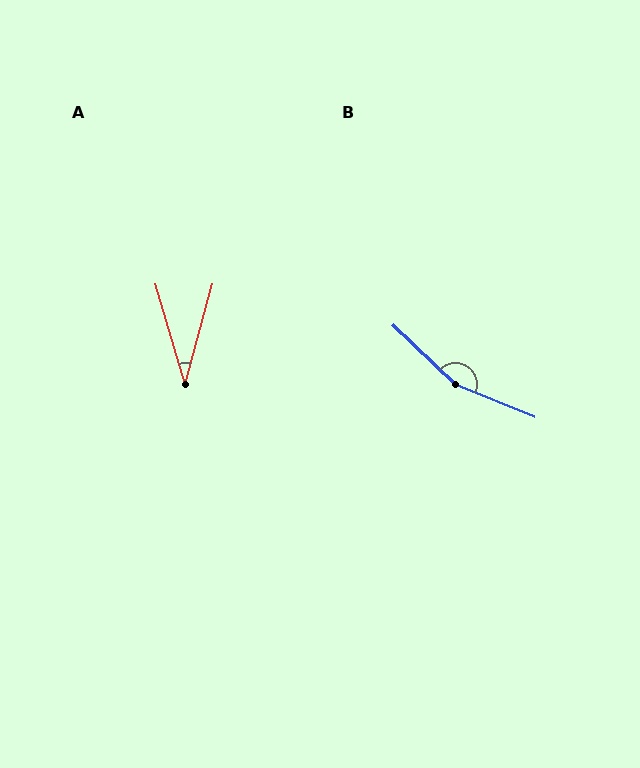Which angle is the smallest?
A, at approximately 32 degrees.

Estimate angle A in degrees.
Approximately 32 degrees.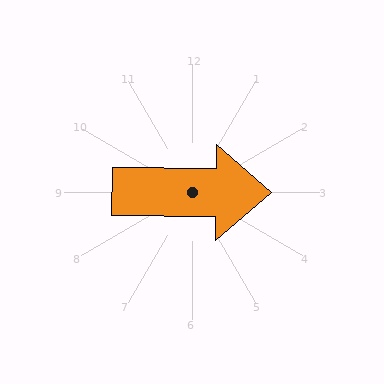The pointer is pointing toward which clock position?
Roughly 3 o'clock.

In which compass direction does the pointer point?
East.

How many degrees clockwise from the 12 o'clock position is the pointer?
Approximately 90 degrees.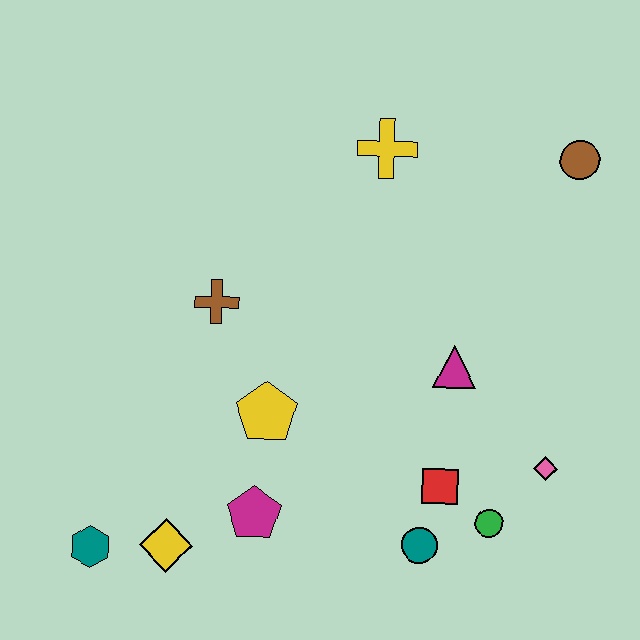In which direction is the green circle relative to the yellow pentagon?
The green circle is to the right of the yellow pentagon.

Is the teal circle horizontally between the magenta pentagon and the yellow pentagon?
No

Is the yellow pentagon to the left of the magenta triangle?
Yes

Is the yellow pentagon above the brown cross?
No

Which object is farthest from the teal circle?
The brown circle is farthest from the teal circle.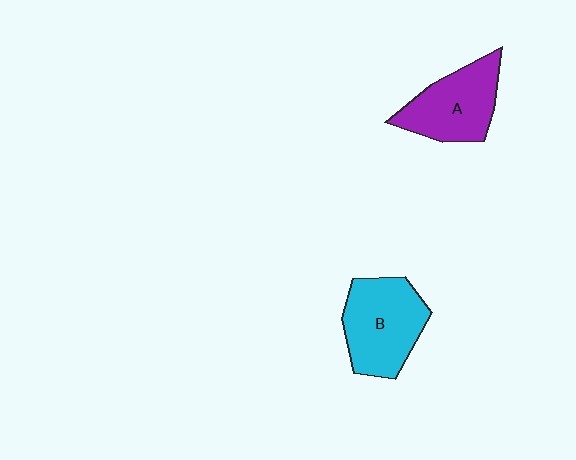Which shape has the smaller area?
Shape A (purple).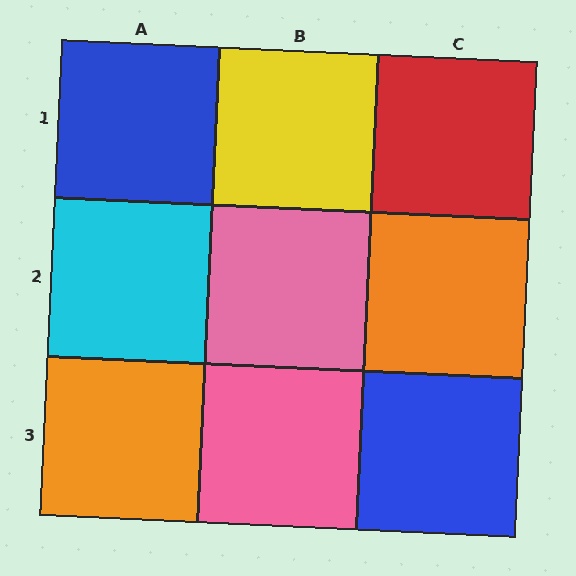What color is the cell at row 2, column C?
Orange.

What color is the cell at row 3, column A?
Orange.